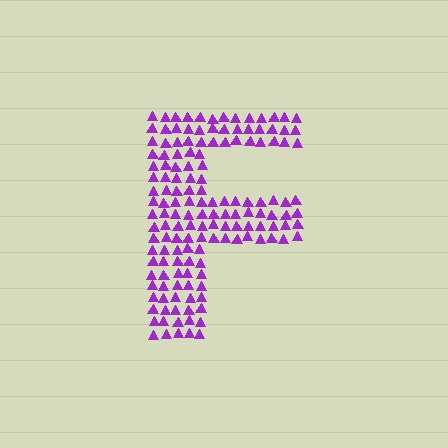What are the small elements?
The small elements are triangles.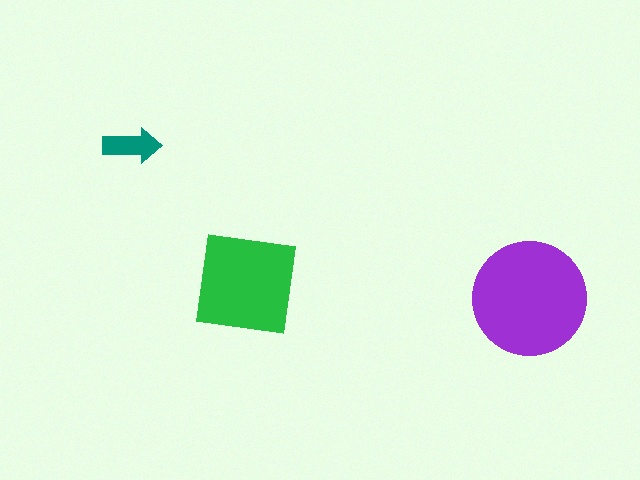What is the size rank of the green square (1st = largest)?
2nd.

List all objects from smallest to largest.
The teal arrow, the green square, the purple circle.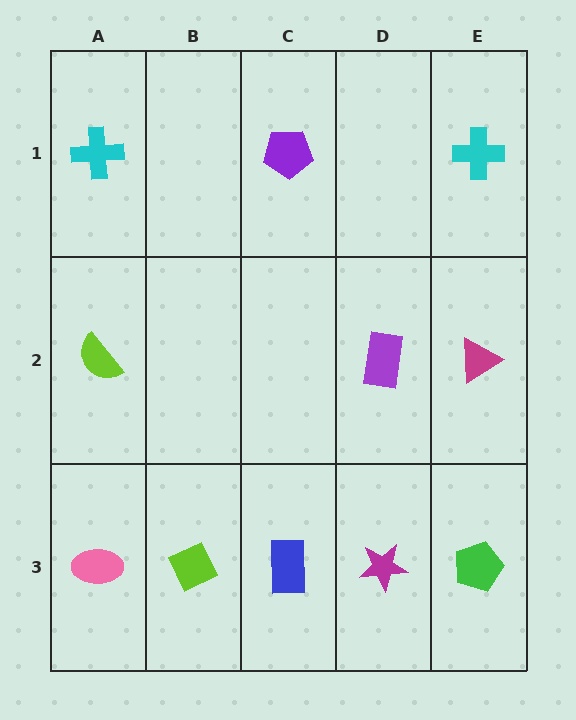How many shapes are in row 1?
3 shapes.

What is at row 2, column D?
A purple rectangle.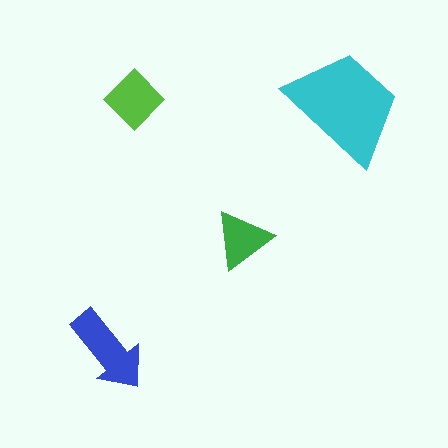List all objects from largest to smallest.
The cyan trapezoid, the blue arrow, the lime diamond, the green triangle.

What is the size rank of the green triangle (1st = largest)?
4th.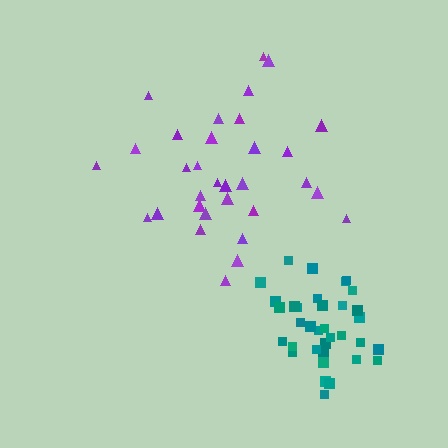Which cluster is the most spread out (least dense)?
Purple.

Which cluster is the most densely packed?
Teal.